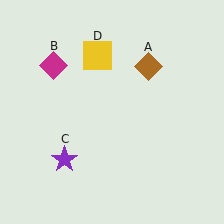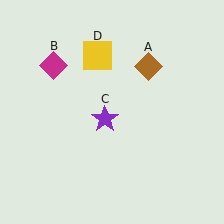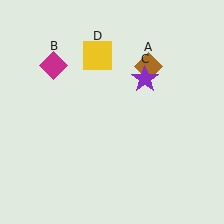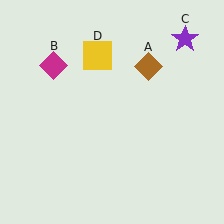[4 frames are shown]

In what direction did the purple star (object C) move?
The purple star (object C) moved up and to the right.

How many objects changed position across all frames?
1 object changed position: purple star (object C).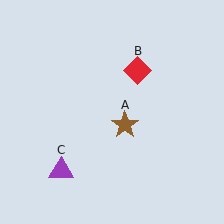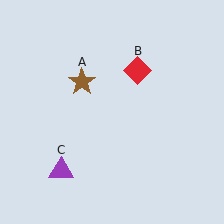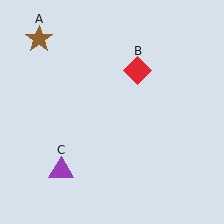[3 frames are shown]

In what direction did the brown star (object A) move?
The brown star (object A) moved up and to the left.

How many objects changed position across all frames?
1 object changed position: brown star (object A).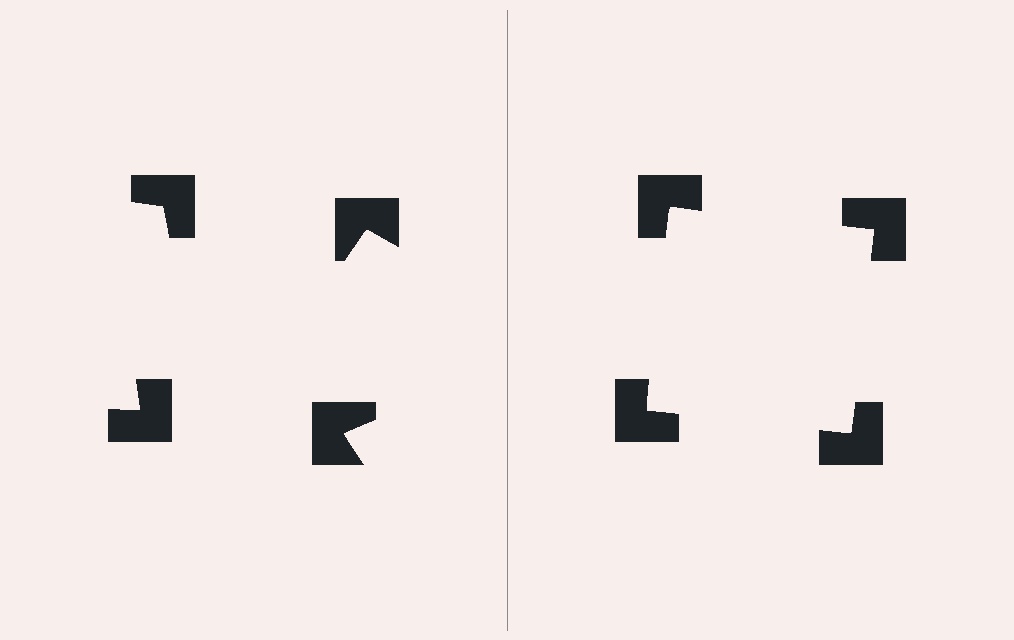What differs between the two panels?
The notched squares are positioned identically on both sides; only the wedge orientations differ. On the right they align to a square; on the left they are misaligned.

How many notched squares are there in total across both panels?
8 — 4 on each side.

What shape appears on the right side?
An illusory square.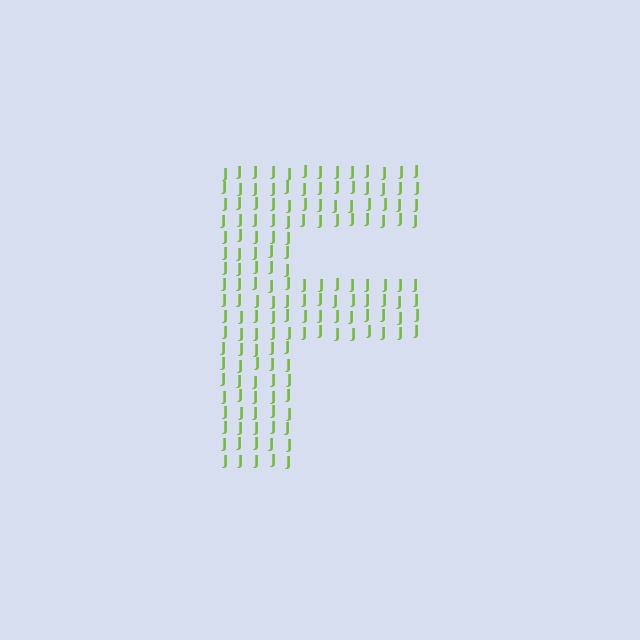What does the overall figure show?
The overall figure shows the letter F.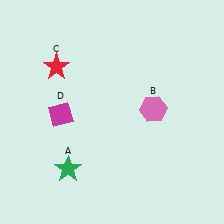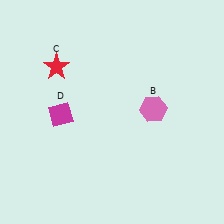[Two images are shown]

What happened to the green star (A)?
The green star (A) was removed in Image 2. It was in the bottom-left area of Image 1.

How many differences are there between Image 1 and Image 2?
There is 1 difference between the two images.